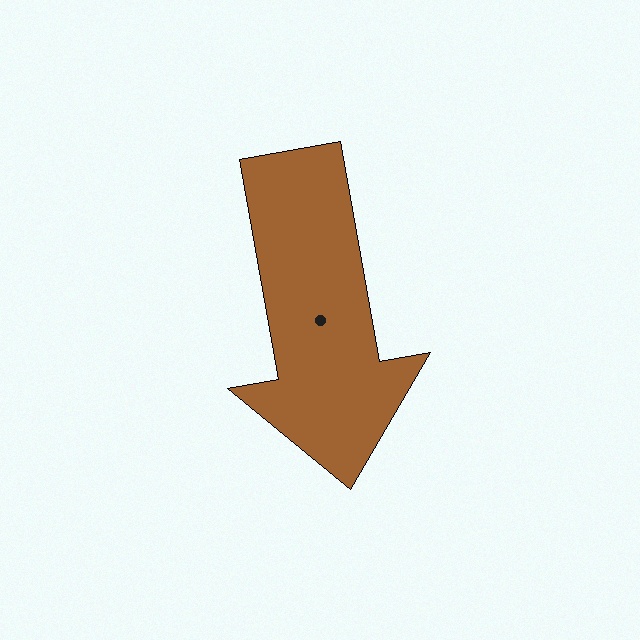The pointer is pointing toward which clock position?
Roughly 6 o'clock.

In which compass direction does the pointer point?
South.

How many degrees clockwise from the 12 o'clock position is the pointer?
Approximately 170 degrees.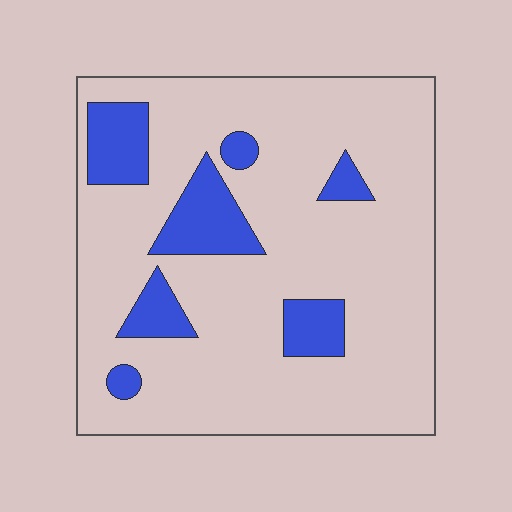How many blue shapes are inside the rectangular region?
7.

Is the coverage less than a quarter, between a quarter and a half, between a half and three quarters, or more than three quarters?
Less than a quarter.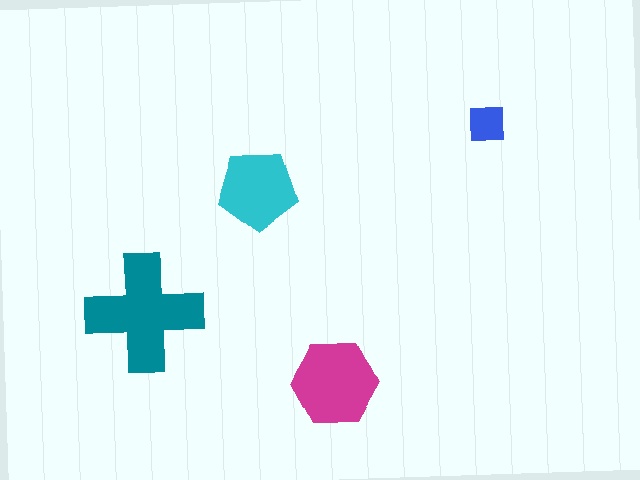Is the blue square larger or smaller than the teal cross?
Smaller.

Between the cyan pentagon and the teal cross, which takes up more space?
The teal cross.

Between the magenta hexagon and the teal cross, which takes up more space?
The teal cross.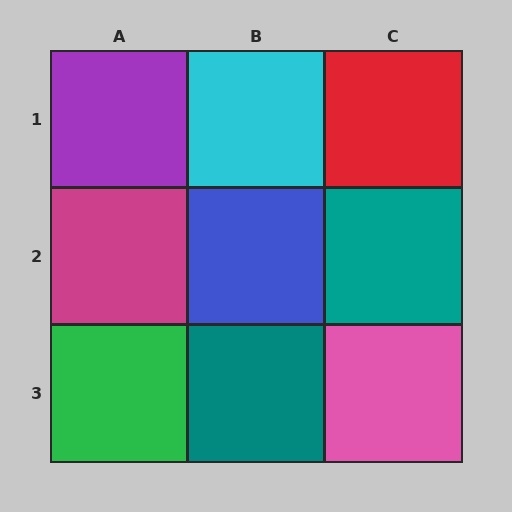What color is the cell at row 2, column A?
Magenta.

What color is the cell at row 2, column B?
Blue.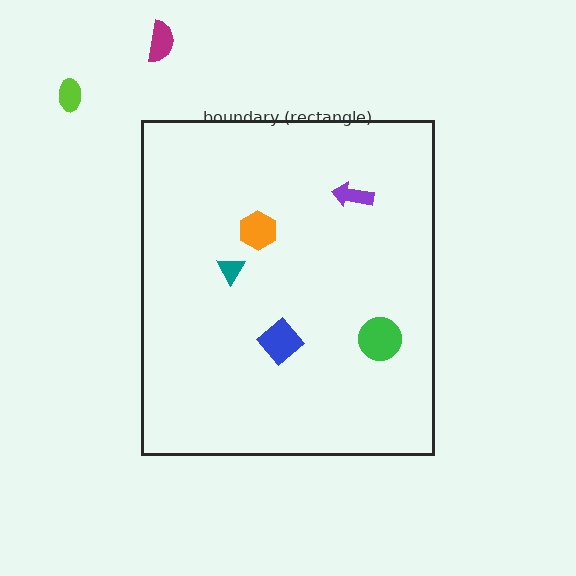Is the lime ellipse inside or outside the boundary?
Outside.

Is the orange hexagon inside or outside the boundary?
Inside.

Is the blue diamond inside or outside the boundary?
Inside.